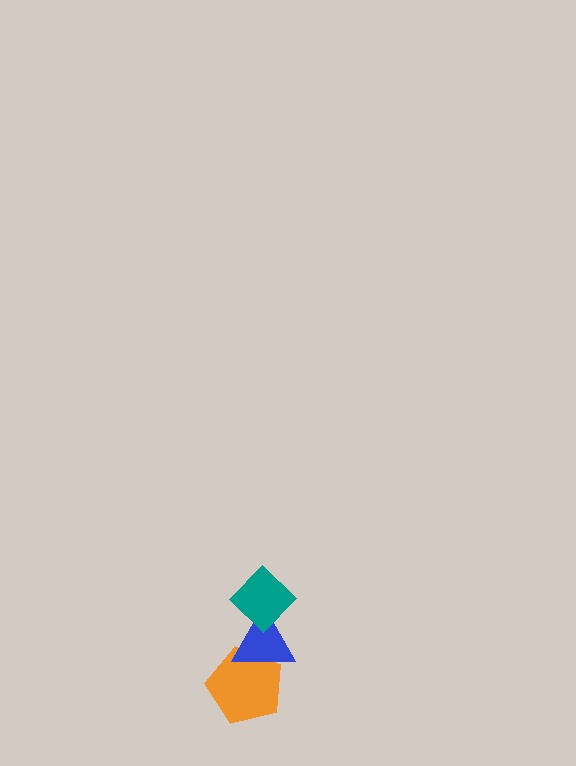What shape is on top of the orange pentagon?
The blue triangle is on top of the orange pentagon.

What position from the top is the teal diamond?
The teal diamond is 1st from the top.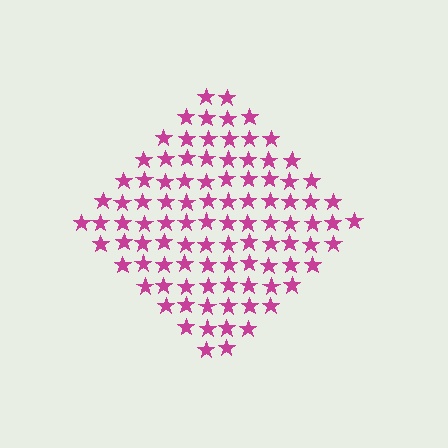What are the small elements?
The small elements are stars.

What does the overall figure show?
The overall figure shows a diamond.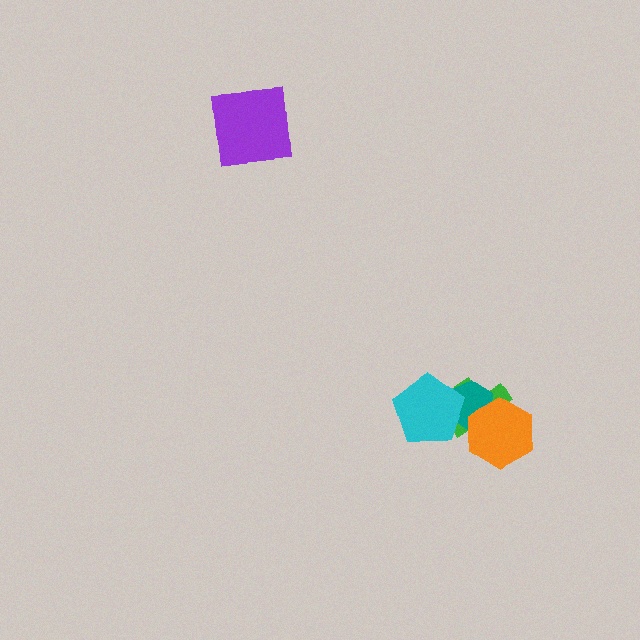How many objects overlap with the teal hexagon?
3 objects overlap with the teal hexagon.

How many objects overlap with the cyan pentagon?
2 objects overlap with the cyan pentagon.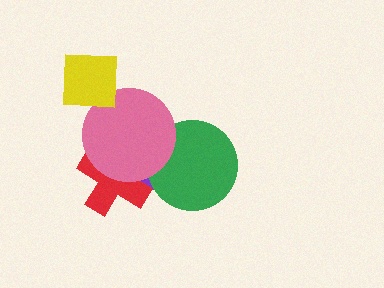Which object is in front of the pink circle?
The yellow square is in front of the pink circle.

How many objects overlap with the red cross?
2 objects overlap with the red cross.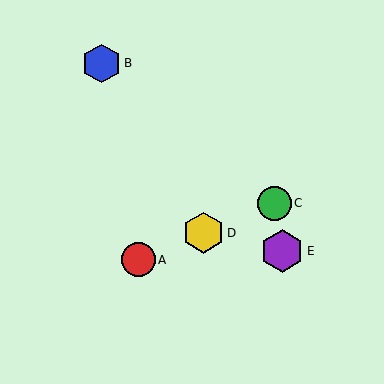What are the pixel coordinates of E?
Object E is at (282, 251).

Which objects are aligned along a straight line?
Objects A, C, D are aligned along a straight line.